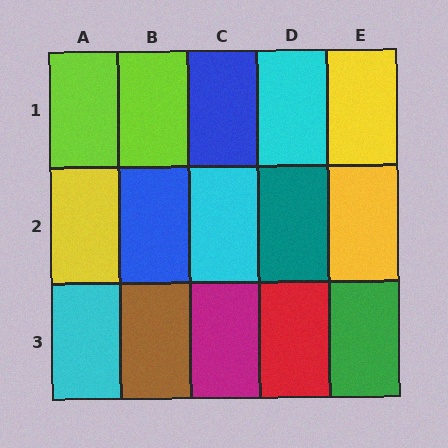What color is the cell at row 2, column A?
Yellow.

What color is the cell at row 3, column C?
Magenta.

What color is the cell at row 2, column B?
Blue.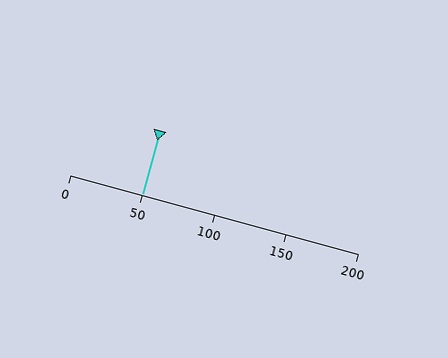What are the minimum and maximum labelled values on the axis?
The axis runs from 0 to 200.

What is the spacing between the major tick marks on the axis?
The major ticks are spaced 50 apart.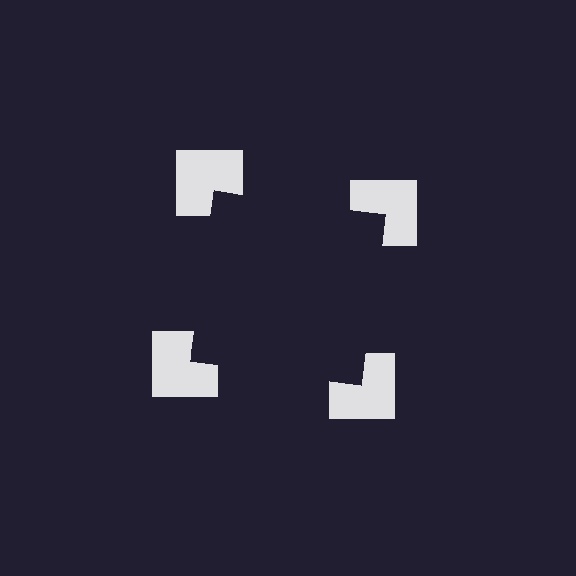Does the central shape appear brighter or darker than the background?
It typically appears slightly darker than the background, even though no actual brightness change is drawn.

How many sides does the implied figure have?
4 sides.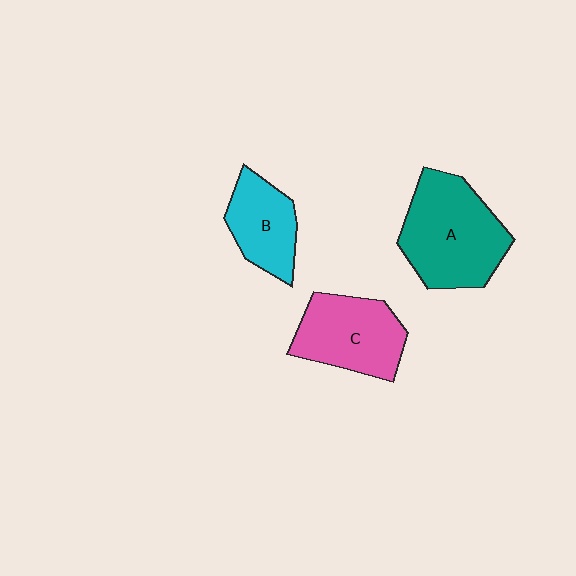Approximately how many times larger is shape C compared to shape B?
Approximately 1.3 times.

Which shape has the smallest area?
Shape B (cyan).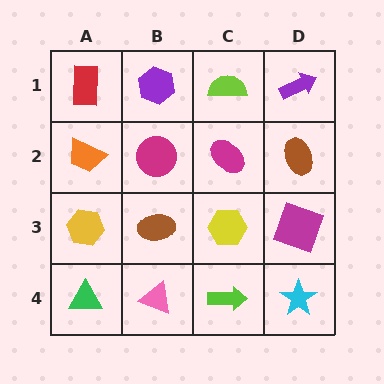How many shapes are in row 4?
4 shapes.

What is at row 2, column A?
An orange trapezoid.